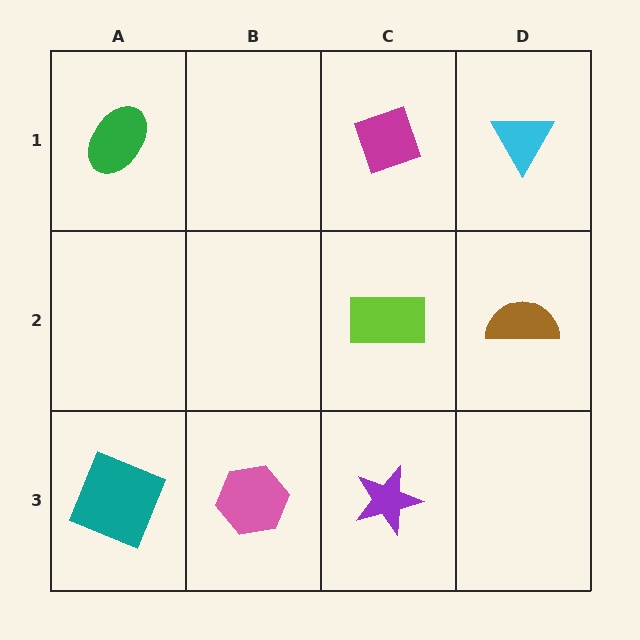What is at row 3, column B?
A pink hexagon.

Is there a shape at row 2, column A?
No, that cell is empty.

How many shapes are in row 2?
2 shapes.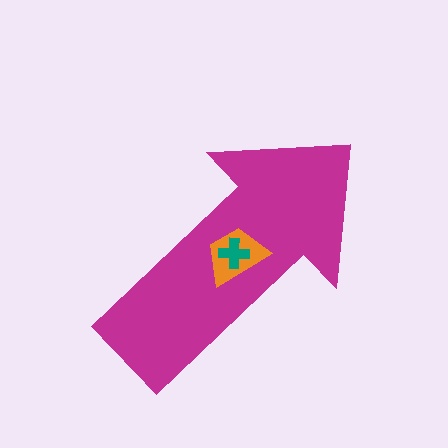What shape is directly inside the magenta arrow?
The orange trapezoid.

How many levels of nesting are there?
3.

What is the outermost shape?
The magenta arrow.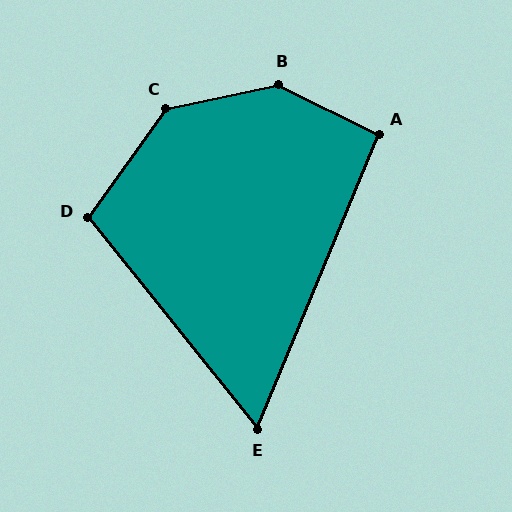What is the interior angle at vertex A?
Approximately 94 degrees (approximately right).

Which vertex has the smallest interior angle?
E, at approximately 61 degrees.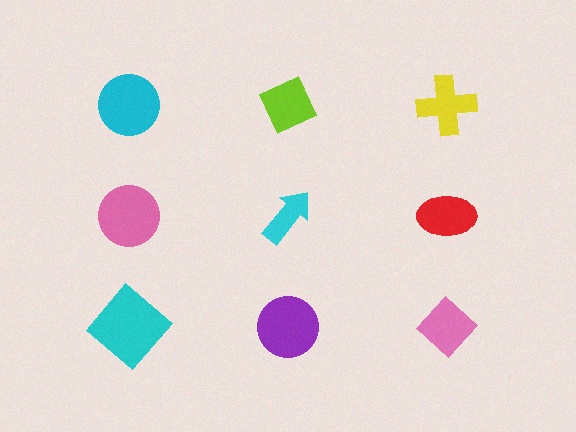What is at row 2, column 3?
A red ellipse.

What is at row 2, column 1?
A pink circle.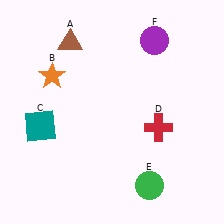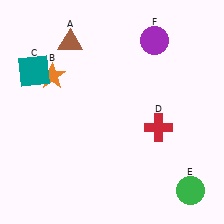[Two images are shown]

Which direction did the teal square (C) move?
The teal square (C) moved up.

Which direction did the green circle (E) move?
The green circle (E) moved right.